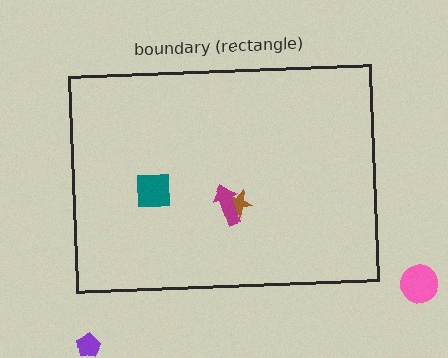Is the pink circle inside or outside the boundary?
Outside.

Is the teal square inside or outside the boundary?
Inside.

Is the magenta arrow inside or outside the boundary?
Inside.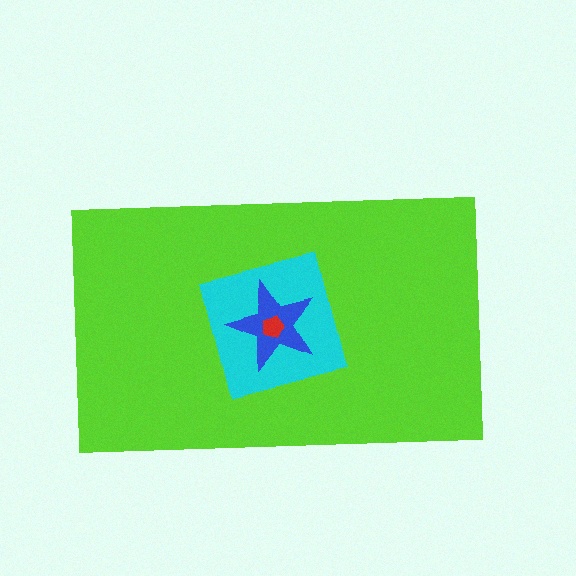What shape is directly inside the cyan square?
The blue star.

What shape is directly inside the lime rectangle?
The cyan square.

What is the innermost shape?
The red pentagon.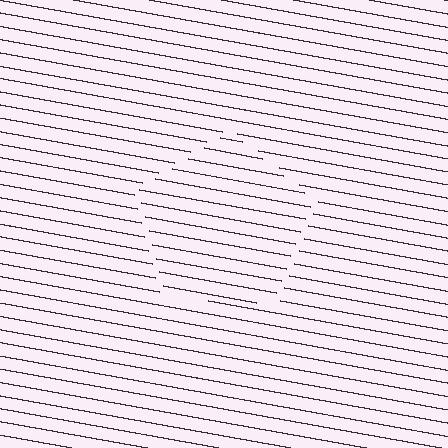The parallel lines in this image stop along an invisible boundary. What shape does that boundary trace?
An illusory pentagon. The interior of the shape contains the same grating, shifted by half a period — the contour is defined by the phase discontinuity where line-ends from the inner and outer gratings abut.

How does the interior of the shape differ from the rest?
The interior of the shape contains the same grating, shifted by half a period — the contour is defined by the phase discontinuity where line-ends from the inner and outer gratings abut.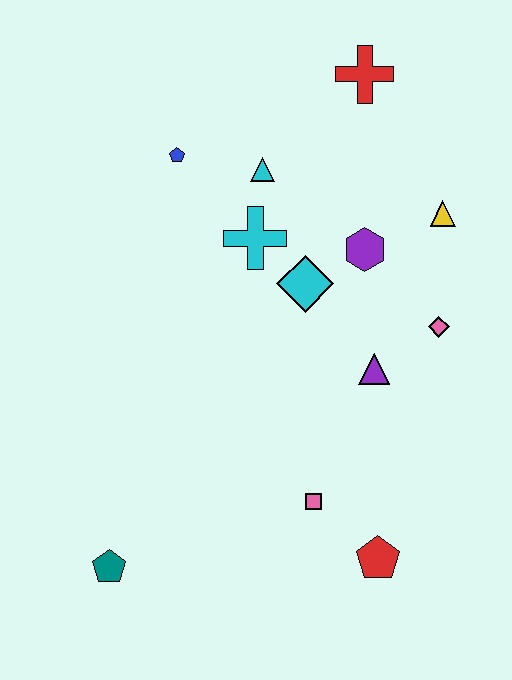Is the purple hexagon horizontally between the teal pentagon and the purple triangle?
Yes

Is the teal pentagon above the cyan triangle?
No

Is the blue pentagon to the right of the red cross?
No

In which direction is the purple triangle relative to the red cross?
The purple triangle is below the red cross.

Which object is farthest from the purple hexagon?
The teal pentagon is farthest from the purple hexagon.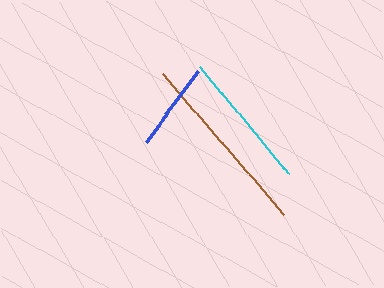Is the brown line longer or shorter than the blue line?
The brown line is longer than the blue line.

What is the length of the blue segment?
The blue segment is approximately 89 pixels long.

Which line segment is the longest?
The brown line is the longest at approximately 185 pixels.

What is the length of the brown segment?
The brown segment is approximately 185 pixels long.